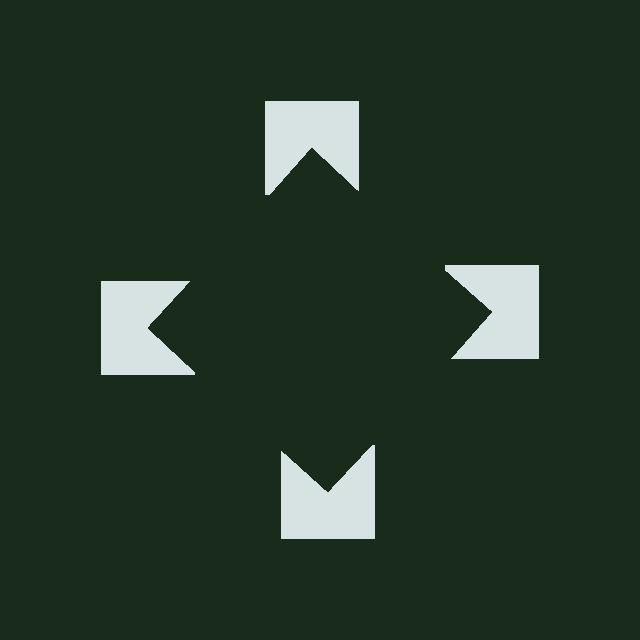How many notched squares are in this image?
There are 4 — one at each vertex of the illusory square.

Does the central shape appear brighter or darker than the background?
It typically appears slightly darker than the background, even though no actual brightness change is drawn.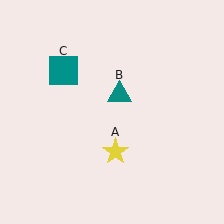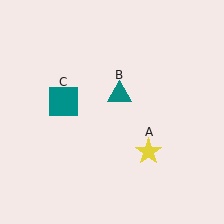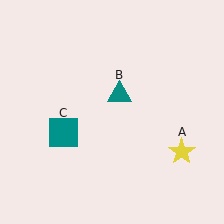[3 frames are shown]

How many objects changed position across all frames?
2 objects changed position: yellow star (object A), teal square (object C).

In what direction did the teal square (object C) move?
The teal square (object C) moved down.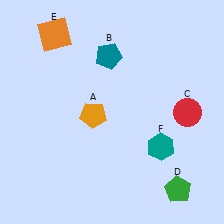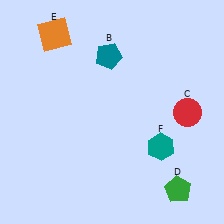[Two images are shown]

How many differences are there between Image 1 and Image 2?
There is 1 difference between the two images.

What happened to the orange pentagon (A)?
The orange pentagon (A) was removed in Image 2. It was in the bottom-left area of Image 1.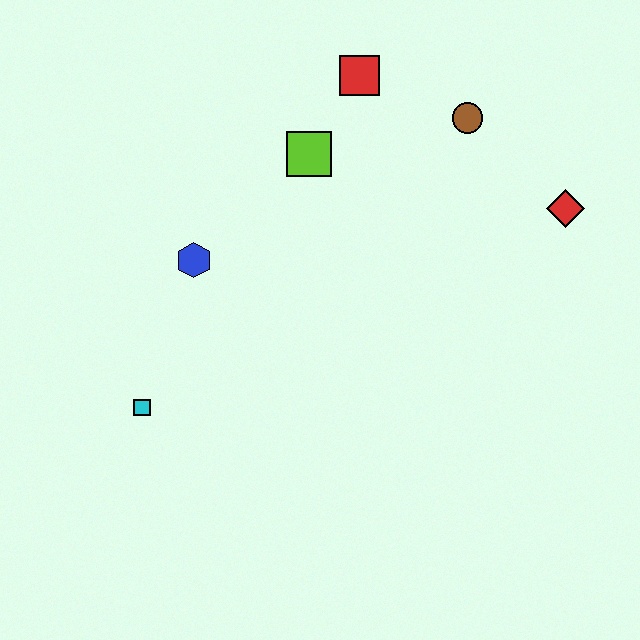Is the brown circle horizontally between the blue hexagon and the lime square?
No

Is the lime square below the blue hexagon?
No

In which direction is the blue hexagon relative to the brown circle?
The blue hexagon is to the left of the brown circle.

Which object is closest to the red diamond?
The brown circle is closest to the red diamond.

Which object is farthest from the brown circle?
The cyan square is farthest from the brown circle.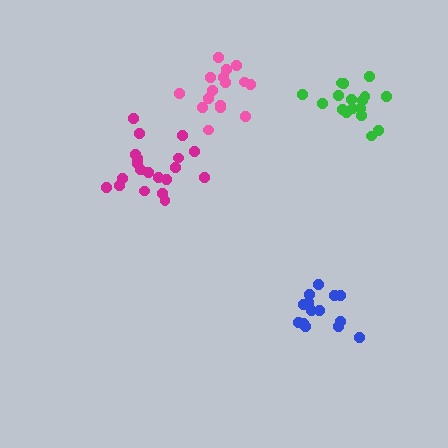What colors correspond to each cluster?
The clusters are colored: blue, magenta, pink, green.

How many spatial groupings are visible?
There are 4 spatial groupings.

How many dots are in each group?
Group 1: 14 dots, Group 2: 20 dots, Group 3: 16 dots, Group 4: 17 dots (67 total).